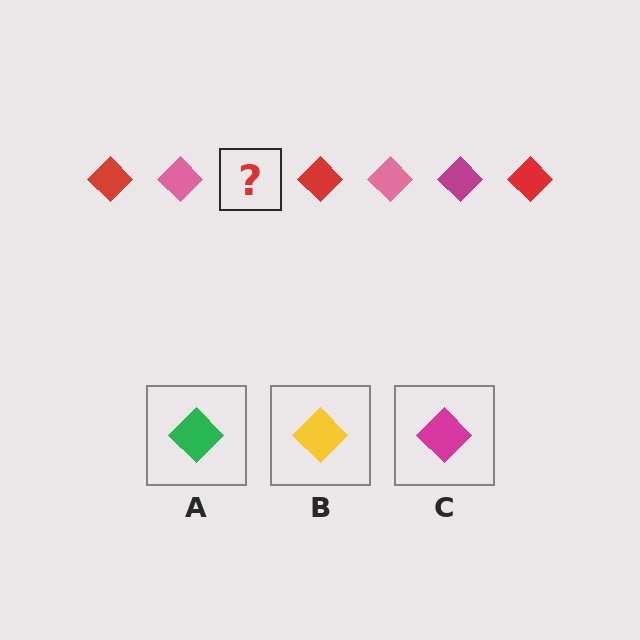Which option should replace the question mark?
Option C.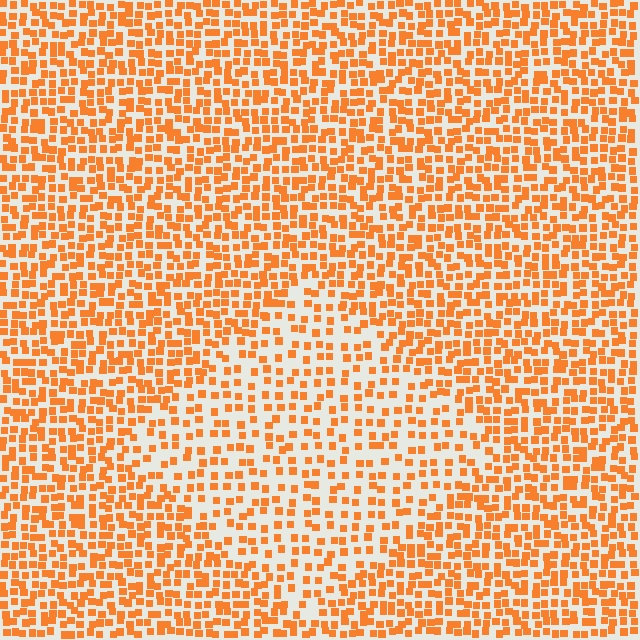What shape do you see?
I see a diamond.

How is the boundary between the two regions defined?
The boundary is defined by a change in element density (approximately 1.8x ratio). All elements are the same color, size, and shape.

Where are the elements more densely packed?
The elements are more densely packed outside the diamond boundary.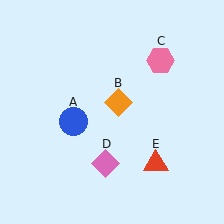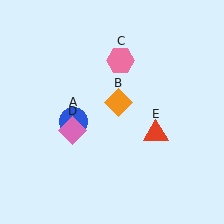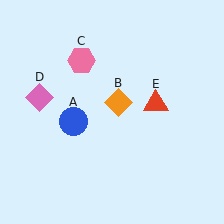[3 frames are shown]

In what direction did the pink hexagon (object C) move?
The pink hexagon (object C) moved left.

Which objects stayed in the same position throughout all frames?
Blue circle (object A) and orange diamond (object B) remained stationary.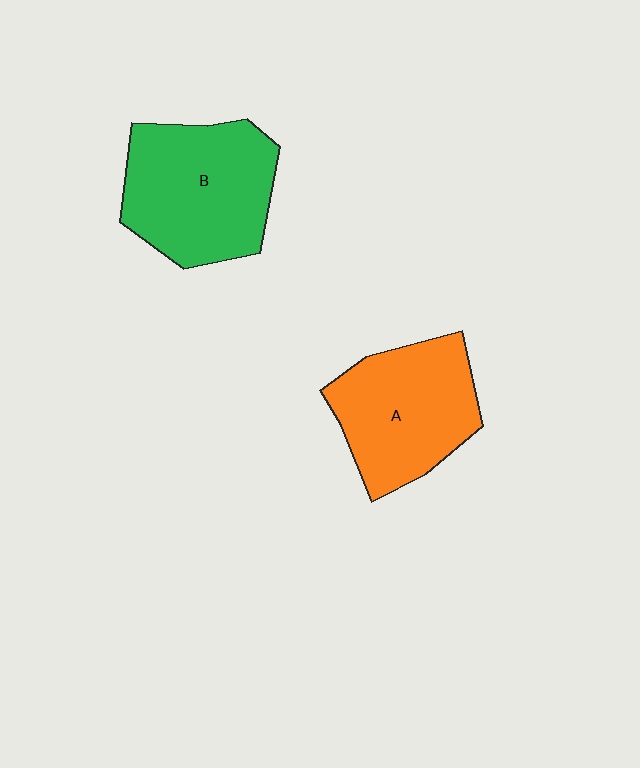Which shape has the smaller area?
Shape A (orange).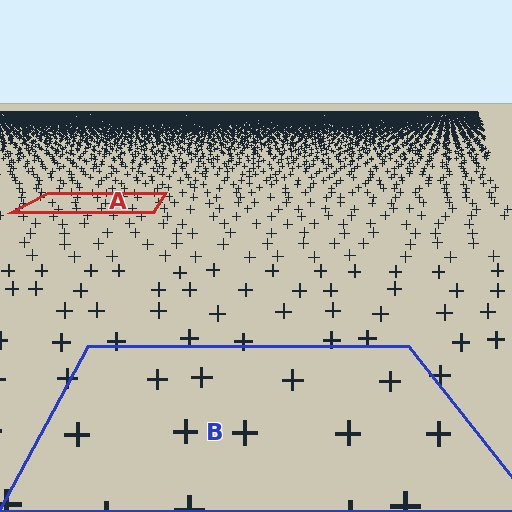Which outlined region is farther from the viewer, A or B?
Region A is farther from the viewer — the texture elements inside it appear smaller and more densely packed.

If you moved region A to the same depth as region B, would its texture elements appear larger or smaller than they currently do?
They would appear larger. At a closer depth, the same texture elements are projected at a bigger on-screen size.